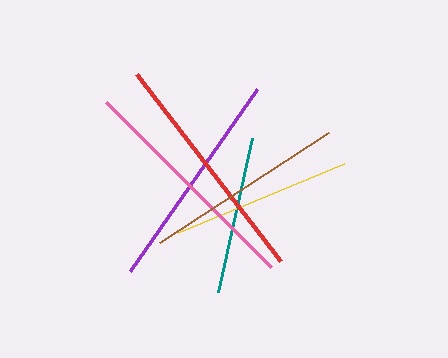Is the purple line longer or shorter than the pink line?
The pink line is longer than the purple line.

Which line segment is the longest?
The red line is the longest at approximately 236 pixels.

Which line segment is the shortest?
The teal line is the shortest at approximately 157 pixels.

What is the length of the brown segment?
The brown segment is approximately 202 pixels long.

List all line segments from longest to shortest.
From longest to shortest: red, pink, purple, brown, yellow, teal.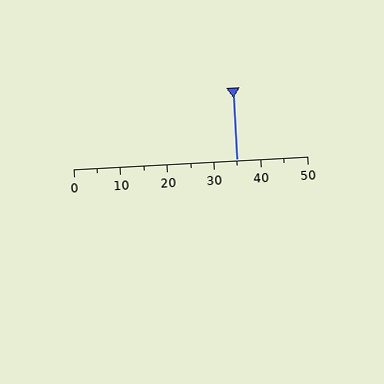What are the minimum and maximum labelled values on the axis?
The axis runs from 0 to 50.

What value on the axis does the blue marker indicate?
The marker indicates approximately 35.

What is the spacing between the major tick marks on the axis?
The major ticks are spaced 10 apart.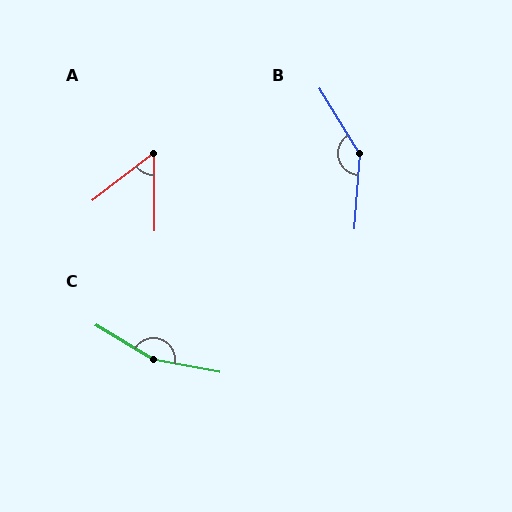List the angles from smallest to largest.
A (53°), B (144°), C (160°).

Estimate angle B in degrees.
Approximately 144 degrees.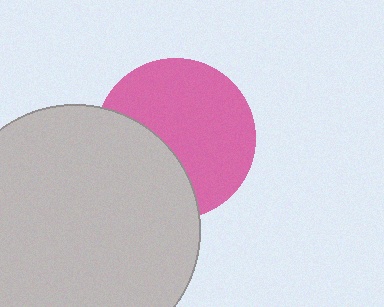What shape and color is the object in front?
The object in front is a light gray circle.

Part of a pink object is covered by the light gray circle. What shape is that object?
It is a circle.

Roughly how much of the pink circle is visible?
About half of it is visible (roughly 64%).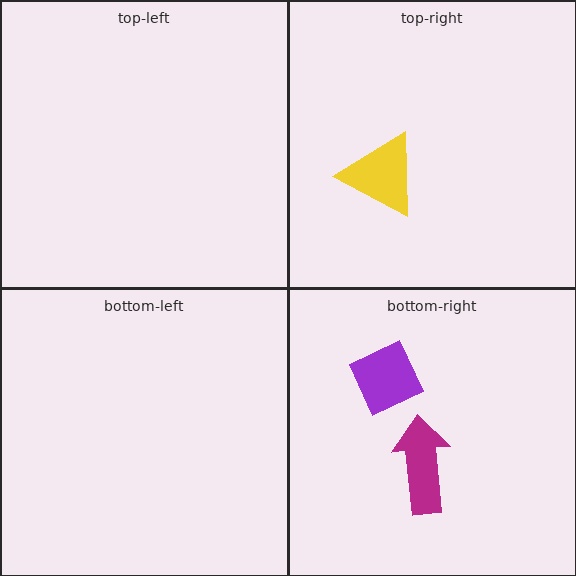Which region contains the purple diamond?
The bottom-right region.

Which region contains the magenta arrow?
The bottom-right region.